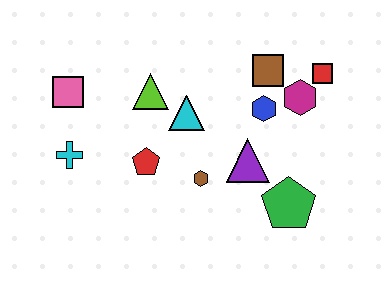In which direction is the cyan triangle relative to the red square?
The cyan triangle is to the left of the red square.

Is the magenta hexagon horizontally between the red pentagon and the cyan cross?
No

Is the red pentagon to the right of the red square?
No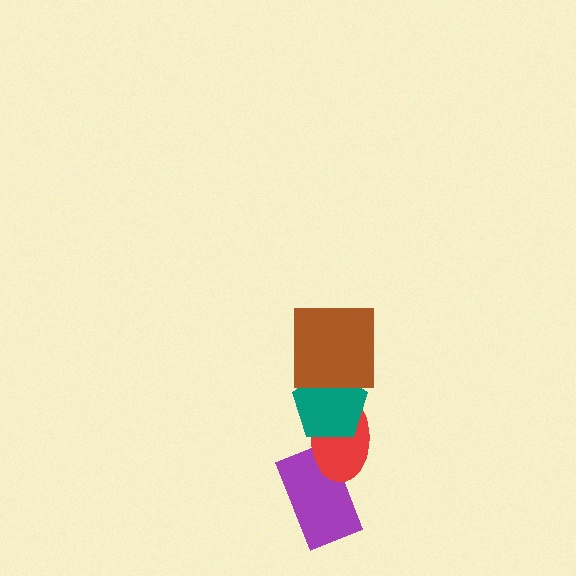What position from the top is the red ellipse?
The red ellipse is 3rd from the top.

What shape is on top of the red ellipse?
The teal pentagon is on top of the red ellipse.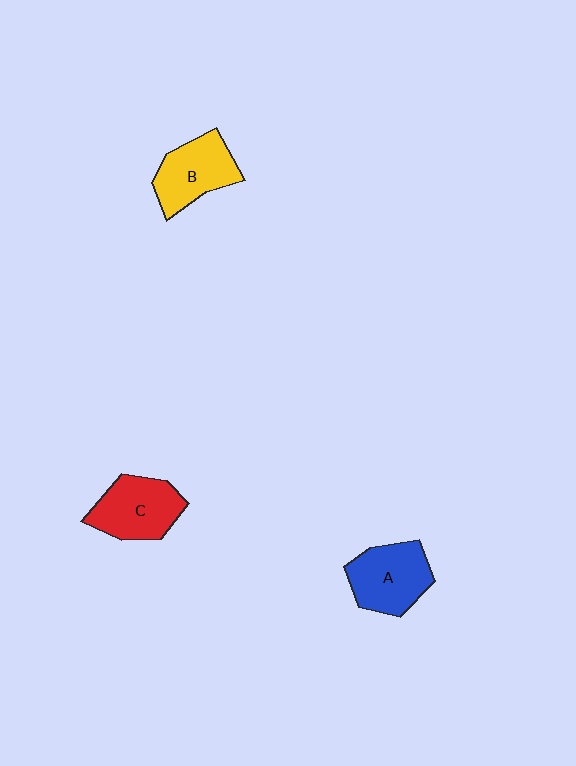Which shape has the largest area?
Shape A (blue).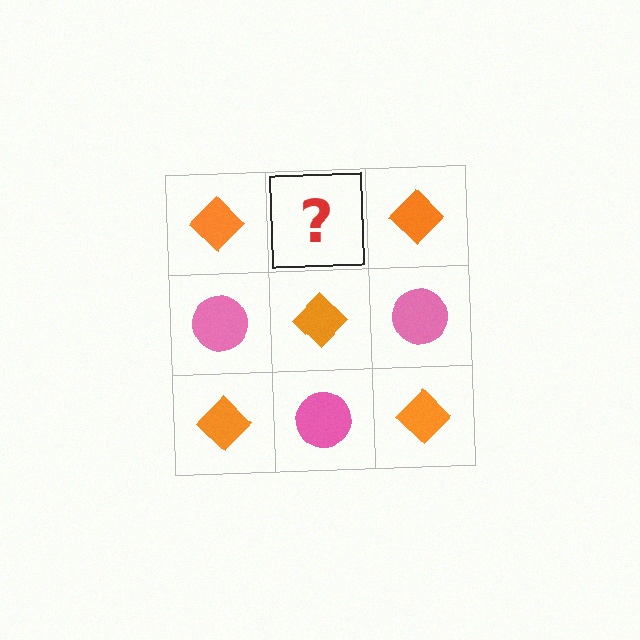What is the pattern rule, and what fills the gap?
The rule is that it alternates orange diamond and pink circle in a checkerboard pattern. The gap should be filled with a pink circle.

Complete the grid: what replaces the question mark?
The question mark should be replaced with a pink circle.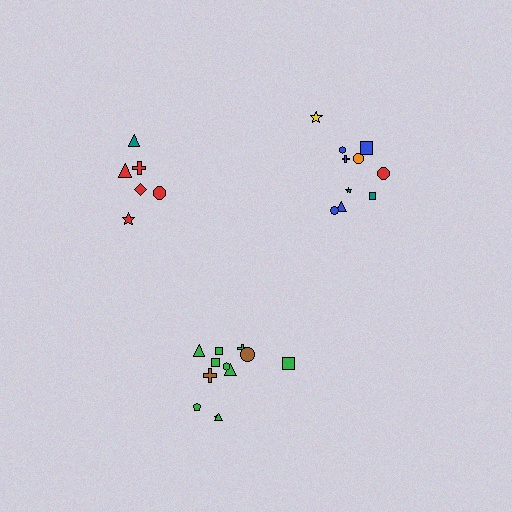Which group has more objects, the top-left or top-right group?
The top-right group.